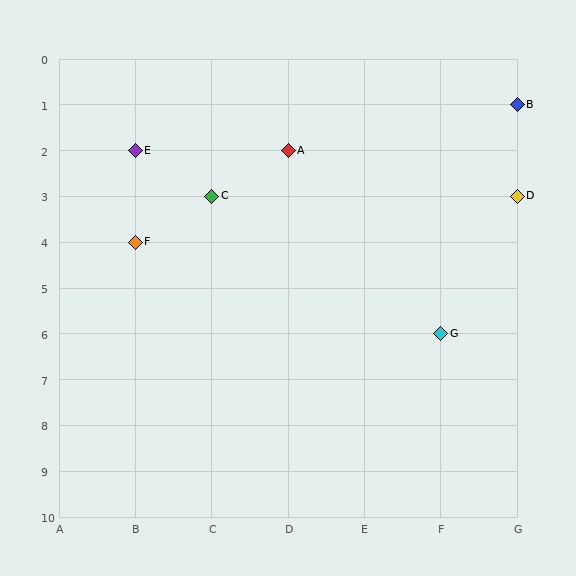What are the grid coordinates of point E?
Point E is at grid coordinates (B, 2).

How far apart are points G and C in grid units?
Points G and C are 3 columns and 3 rows apart (about 4.2 grid units diagonally).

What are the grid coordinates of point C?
Point C is at grid coordinates (C, 3).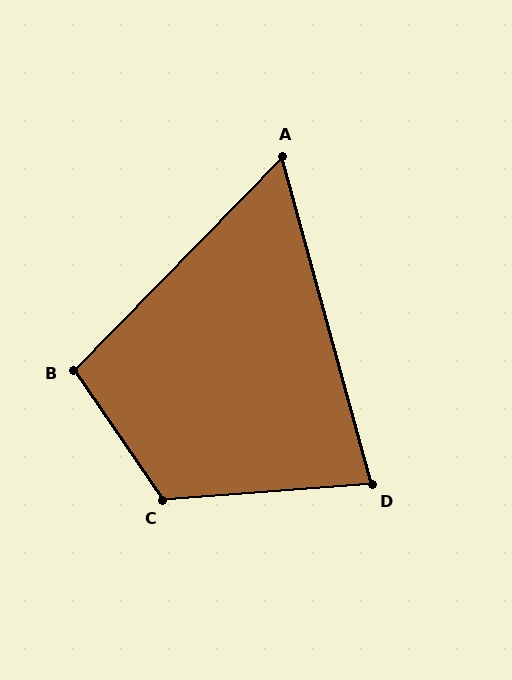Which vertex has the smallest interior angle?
A, at approximately 60 degrees.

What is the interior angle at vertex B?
Approximately 101 degrees (obtuse).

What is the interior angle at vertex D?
Approximately 79 degrees (acute).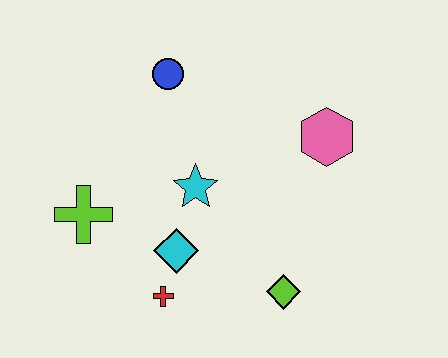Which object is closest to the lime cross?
The cyan diamond is closest to the lime cross.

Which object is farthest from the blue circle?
The lime diamond is farthest from the blue circle.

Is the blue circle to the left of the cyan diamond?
Yes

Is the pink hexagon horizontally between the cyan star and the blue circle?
No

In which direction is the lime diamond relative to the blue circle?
The lime diamond is below the blue circle.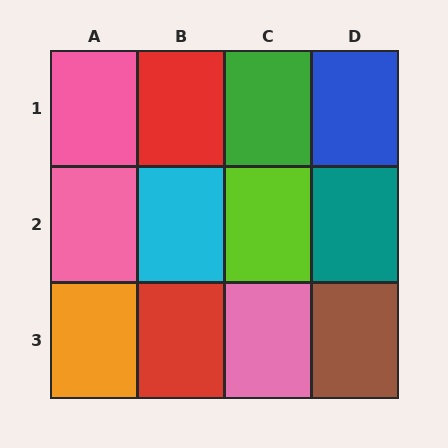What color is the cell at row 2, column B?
Cyan.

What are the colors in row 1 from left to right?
Pink, red, green, blue.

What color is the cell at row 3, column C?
Pink.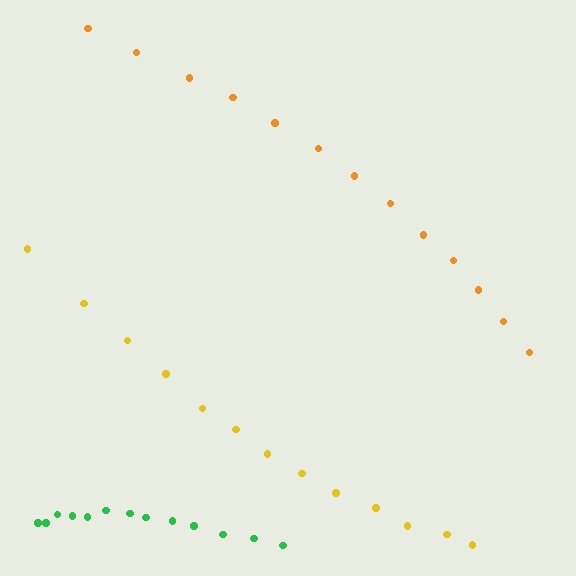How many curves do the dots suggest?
There are 3 distinct paths.